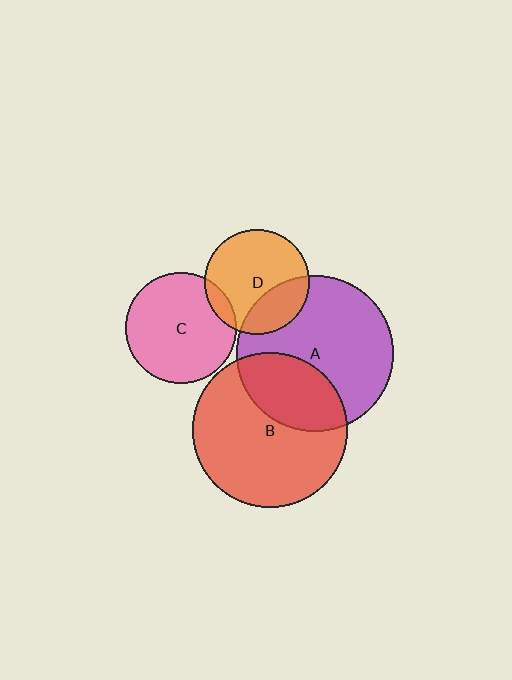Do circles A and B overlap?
Yes.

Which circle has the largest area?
Circle A (purple).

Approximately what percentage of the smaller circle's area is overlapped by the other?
Approximately 30%.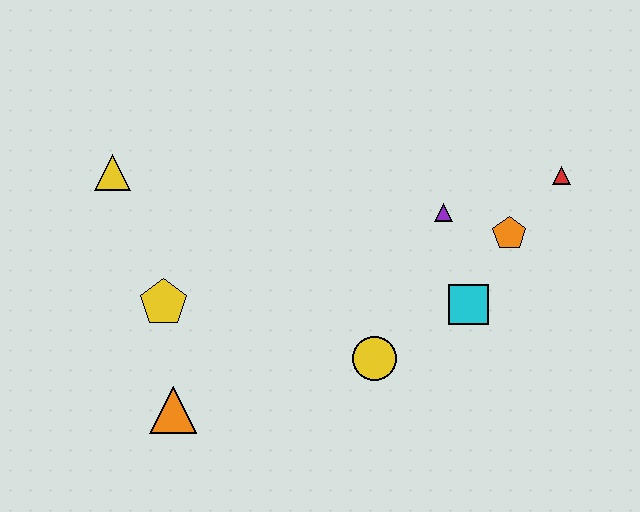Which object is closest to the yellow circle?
The cyan square is closest to the yellow circle.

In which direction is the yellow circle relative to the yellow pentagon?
The yellow circle is to the right of the yellow pentagon.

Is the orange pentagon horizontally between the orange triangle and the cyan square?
No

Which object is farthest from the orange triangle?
The red triangle is farthest from the orange triangle.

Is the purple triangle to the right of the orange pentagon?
No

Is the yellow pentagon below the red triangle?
Yes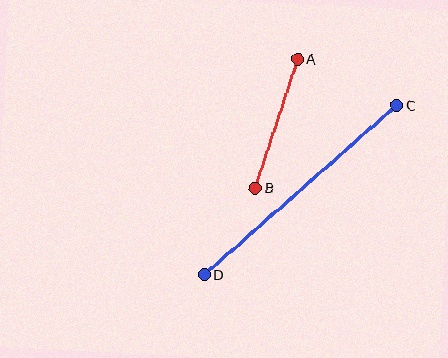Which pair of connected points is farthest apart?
Points C and D are farthest apart.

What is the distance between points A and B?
The distance is approximately 135 pixels.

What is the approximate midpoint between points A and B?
The midpoint is at approximately (276, 123) pixels.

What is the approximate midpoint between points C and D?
The midpoint is at approximately (300, 190) pixels.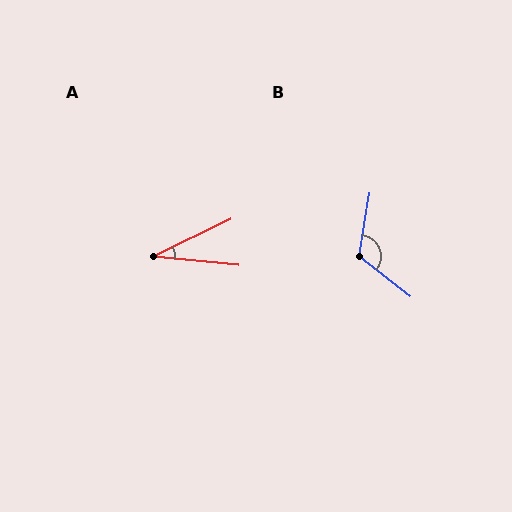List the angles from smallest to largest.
A (31°), B (119°).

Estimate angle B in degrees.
Approximately 119 degrees.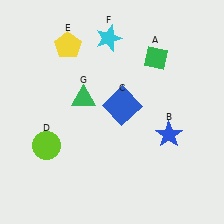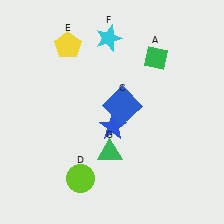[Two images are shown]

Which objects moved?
The objects that moved are: the blue star (B), the lime circle (D), the green triangle (G).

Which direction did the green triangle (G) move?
The green triangle (G) moved down.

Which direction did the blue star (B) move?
The blue star (B) moved left.